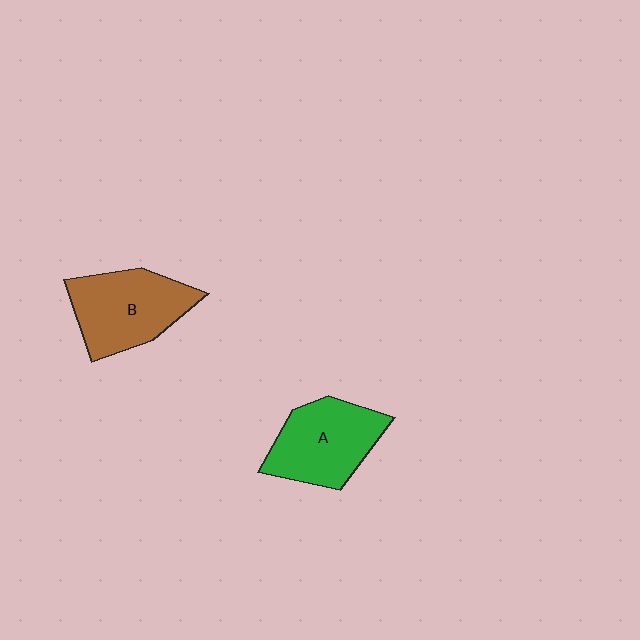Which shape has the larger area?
Shape B (brown).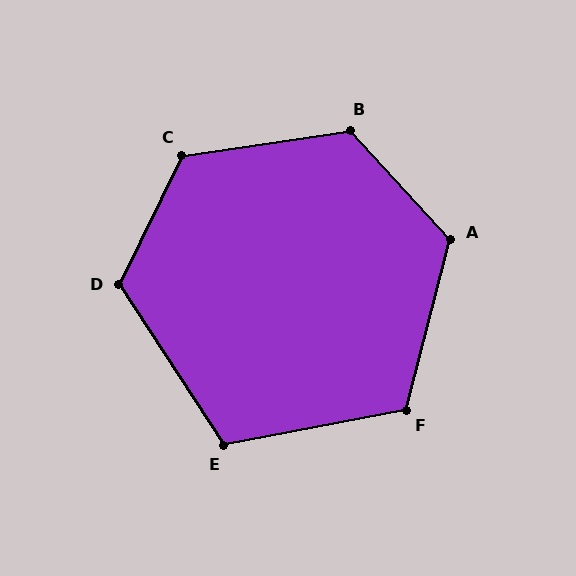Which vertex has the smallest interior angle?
E, at approximately 112 degrees.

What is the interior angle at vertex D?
Approximately 121 degrees (obtuse).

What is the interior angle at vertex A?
Approximately 123 degrees (obtuse).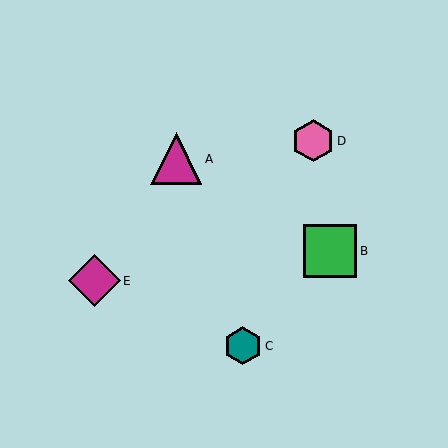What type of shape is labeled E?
Shape E is a magenta diamond.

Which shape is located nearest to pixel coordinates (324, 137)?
The pink hexagon (labeled D) at (313, 141) is nearest to that location.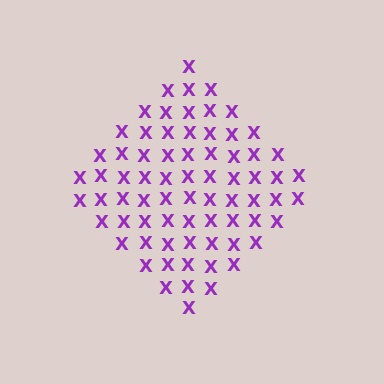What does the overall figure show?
The overall figure shows a diamond.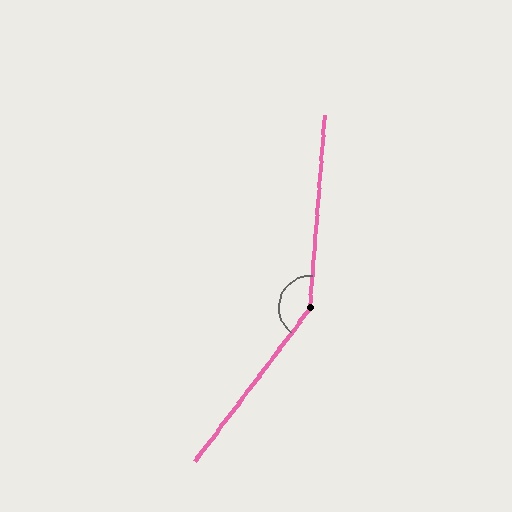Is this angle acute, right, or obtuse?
It is obtuse.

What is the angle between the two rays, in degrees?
Approximately 147 degrees.